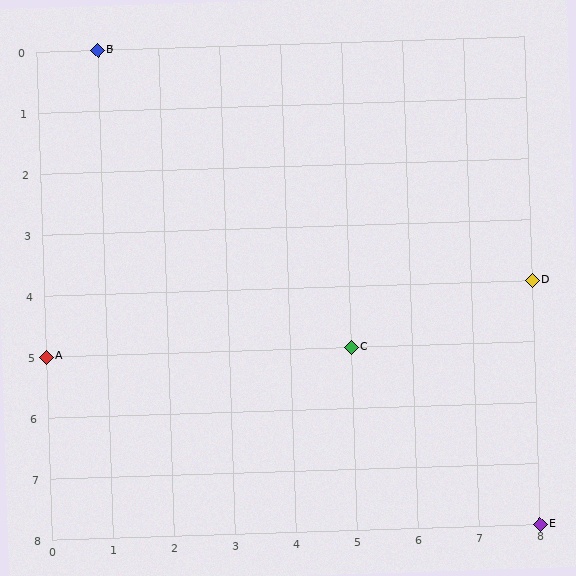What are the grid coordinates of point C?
Point C is at grid coordinates (5, 5).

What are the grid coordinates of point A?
Point A is at grid coordinates (0, 5).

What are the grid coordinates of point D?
Point D is at grid coordinates (8, 4).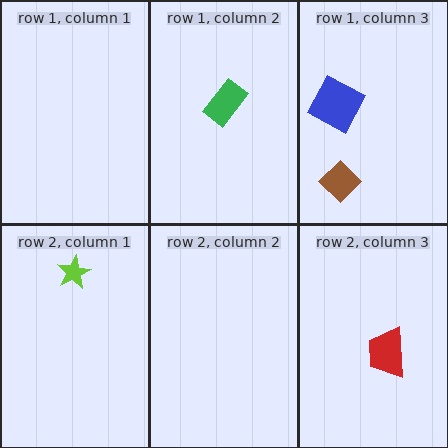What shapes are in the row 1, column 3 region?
The brown diamond, the blue square.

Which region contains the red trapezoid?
The row 2, column 3 region.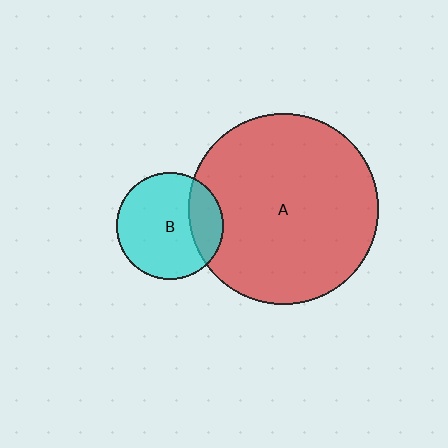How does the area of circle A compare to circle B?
Approximately 3.2 times.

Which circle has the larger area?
Circle A (red).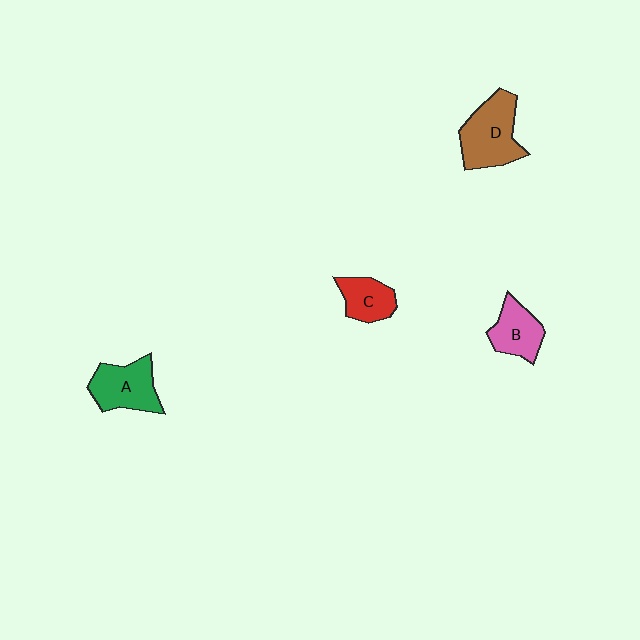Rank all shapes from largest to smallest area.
From largest to smallest: D (brown), A (green), B (pink), C (red).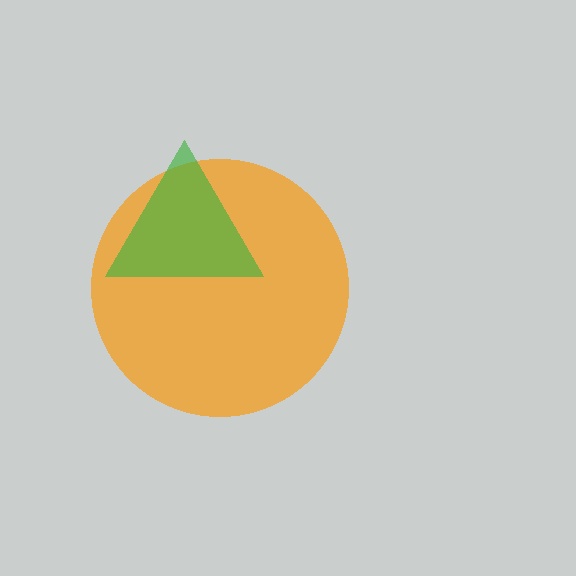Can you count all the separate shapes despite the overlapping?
Yes, there are 2 separate shapes.